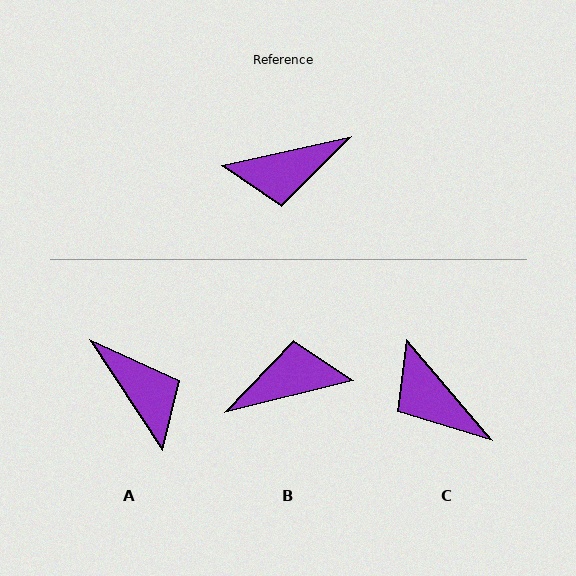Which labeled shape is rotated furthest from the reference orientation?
B, about 179 degrees away.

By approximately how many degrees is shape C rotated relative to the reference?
Approximately 63 degrees clockwise.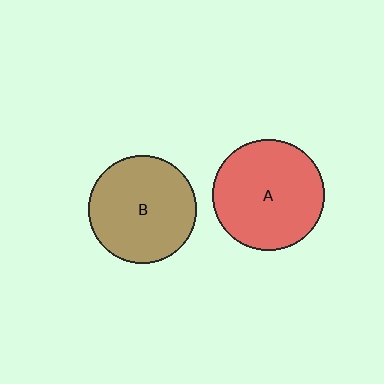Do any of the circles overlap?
No, none of the circles overlap.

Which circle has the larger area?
Circle A (red).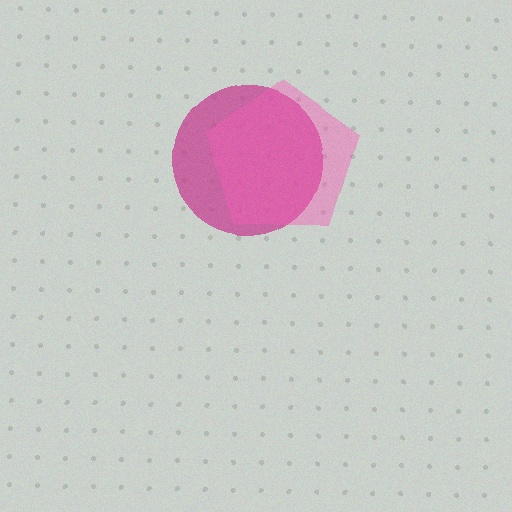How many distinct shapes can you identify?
There are 2 distinct shapes: a magenta circle, a pink pentagon.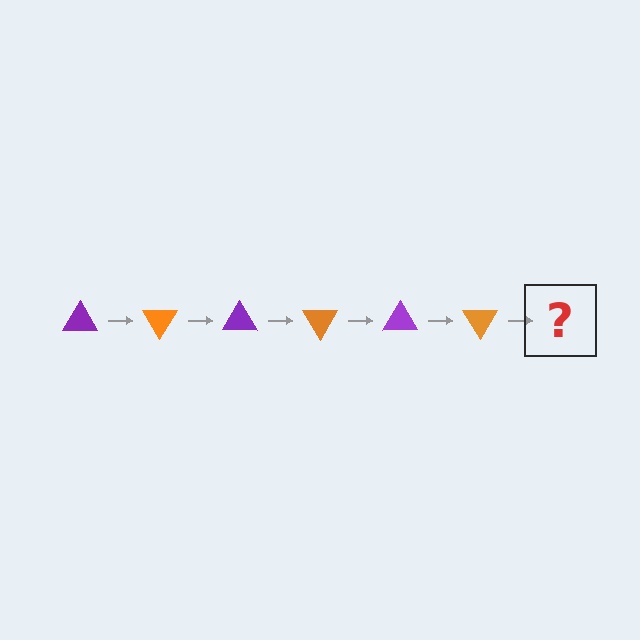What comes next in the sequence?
The next element should be a purple triangle, rotated 360 degrees from the start.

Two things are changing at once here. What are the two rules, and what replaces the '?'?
The two rules are that it rotates 60 degrees each step and the color cycles through purple and orange. The '?' should be a purple triangle, rotated 360 degrees from the start.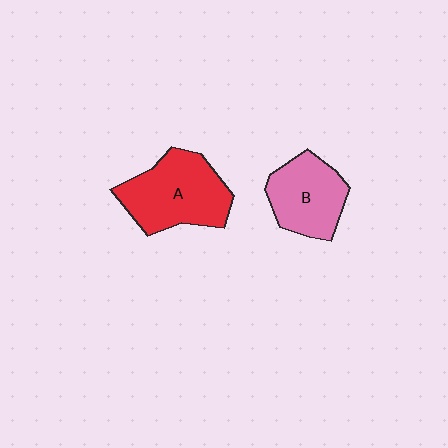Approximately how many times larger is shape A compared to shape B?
Approximately 1.3 times.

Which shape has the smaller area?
Shape B (pink).